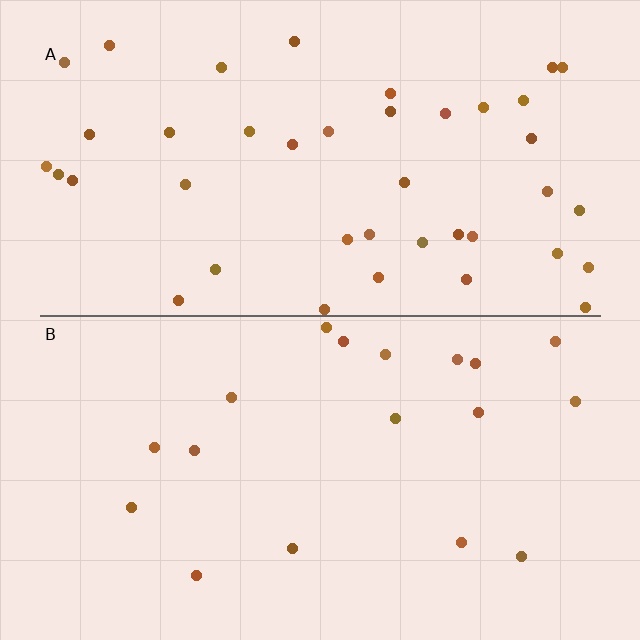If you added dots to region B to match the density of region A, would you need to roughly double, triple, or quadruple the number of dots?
Approximately double.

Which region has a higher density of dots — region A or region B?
A (the top).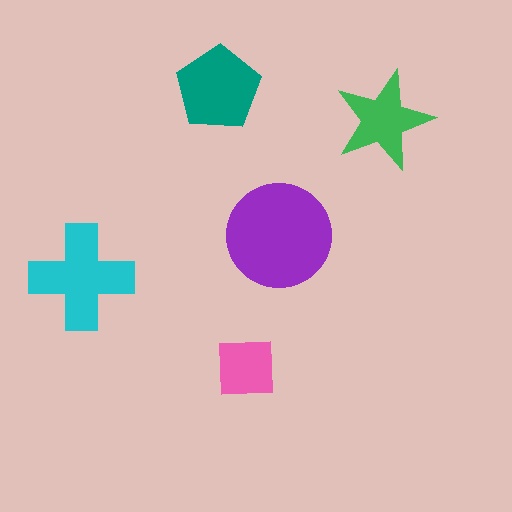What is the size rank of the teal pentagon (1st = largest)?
3rd.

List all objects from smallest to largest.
The pink square, the green star, the teal pentagon, the cyan cross, the purple circle.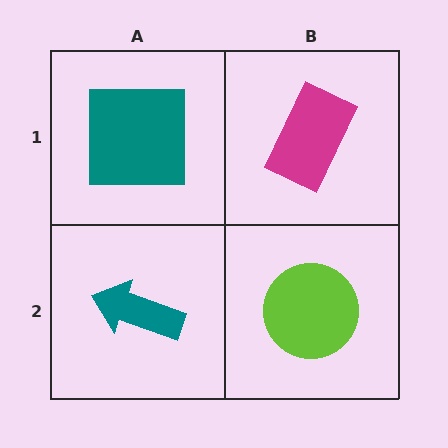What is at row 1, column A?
A teal square.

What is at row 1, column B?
A magenta rectangle.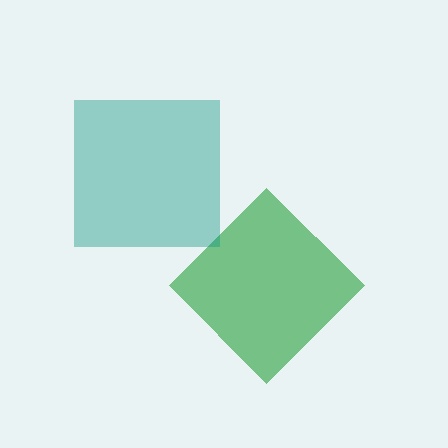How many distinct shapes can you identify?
There are 2 distinct shapes: a green diamond, a teal square.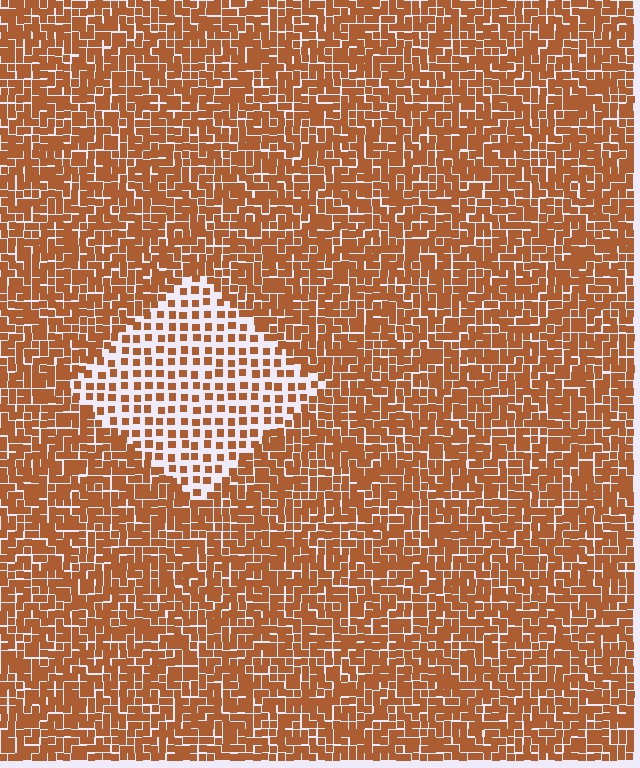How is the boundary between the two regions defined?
The boundary is defined by a change in element density (approximately 2.2x ratio). All elements are the same color, size, and shape.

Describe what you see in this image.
The image contains small brown elements arranged at two different densities. A diamond-shaped region is visible where the elements are less densely packed than the surrounding area.